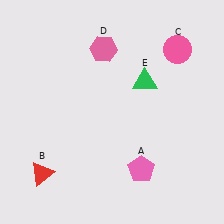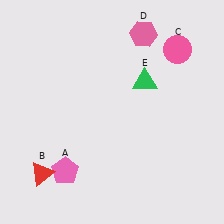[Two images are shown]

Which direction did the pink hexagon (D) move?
The pink hexagon (D) moved right.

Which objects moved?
The objects that moved are: the pink pentagon (A), the pink hexagon (D).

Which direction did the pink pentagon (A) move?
The pink pentagon (A) moved left.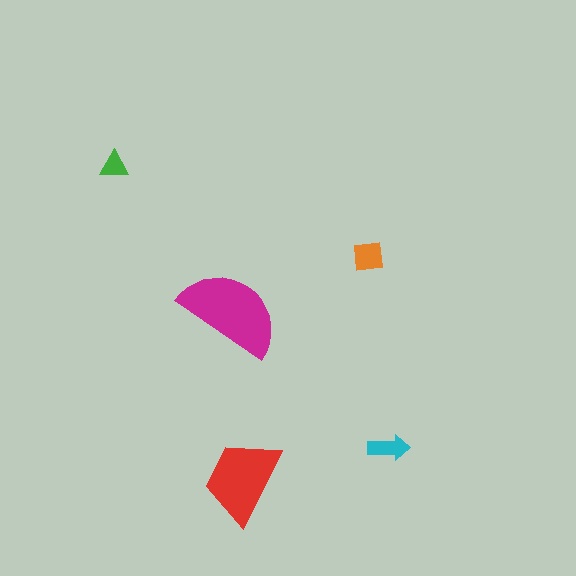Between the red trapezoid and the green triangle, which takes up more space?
The red trapezoid.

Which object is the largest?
The magenta semicircle.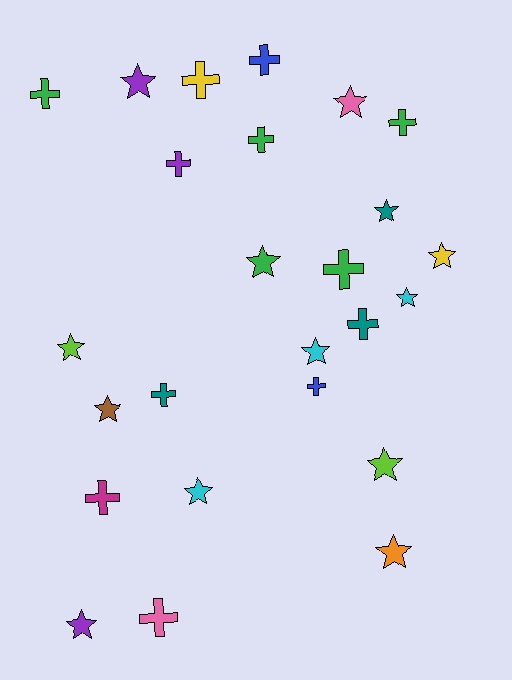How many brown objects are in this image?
There is 1 brown object.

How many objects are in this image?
There are 25 objects.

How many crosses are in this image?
There are 12 crosses.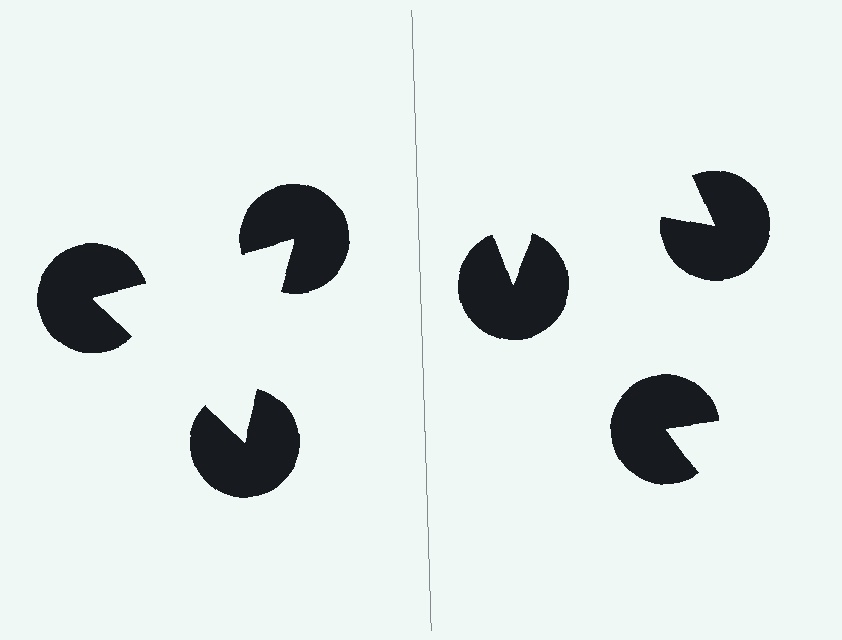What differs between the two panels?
The pac-man discs are positioned identically on both sides; only the wedge orientations differ. On the left they align to a triangle; on the right they are misaligned.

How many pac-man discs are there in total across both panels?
6 — 3 on each side.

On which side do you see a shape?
An illusory triangle appears on the left side. On the right side the wedge cuts are rotated, so no coherent shape forms.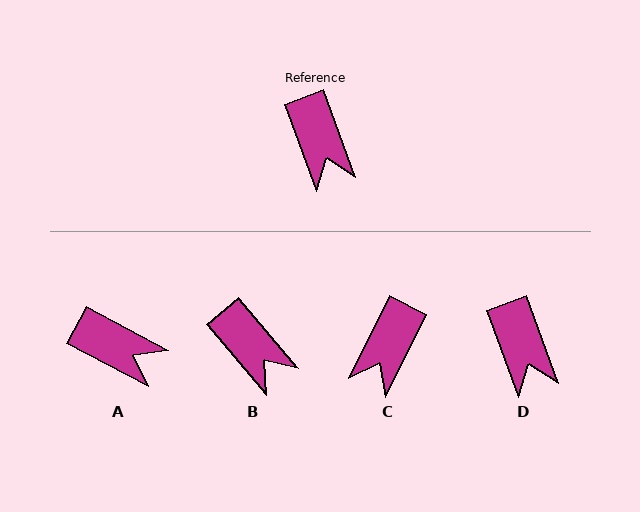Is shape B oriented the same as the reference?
No, it is off by about 20 degrees.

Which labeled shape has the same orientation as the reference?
D.